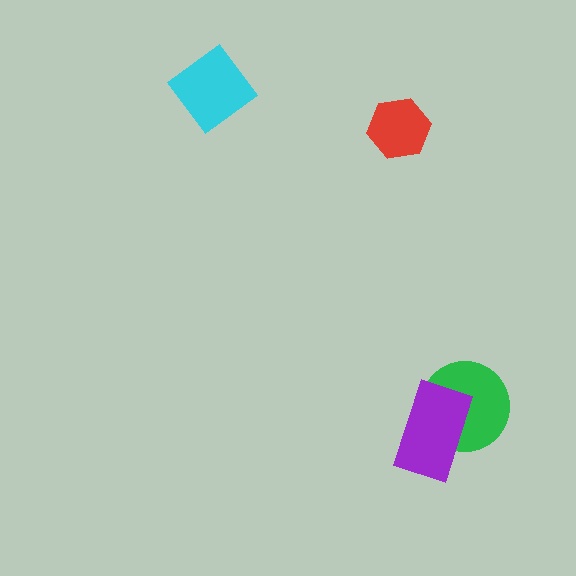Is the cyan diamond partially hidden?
No, no other shape covers it.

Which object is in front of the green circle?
The purple rectangle is in front of the green circle.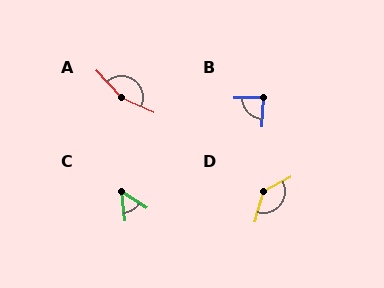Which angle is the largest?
A, at approximately 158 degrees.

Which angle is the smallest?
C, at approximately 50 degrees.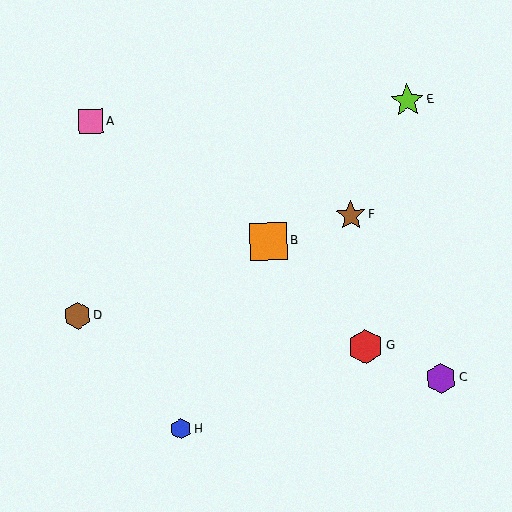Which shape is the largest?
The orange square (labeled B) is the largest.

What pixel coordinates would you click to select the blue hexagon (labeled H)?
Click at (181, 429) to select the blue hexagon H.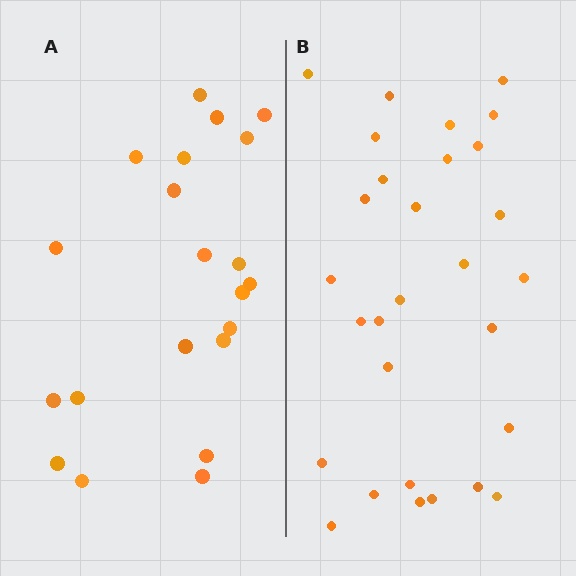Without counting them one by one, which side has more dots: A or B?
Region B (the right region) has more dots.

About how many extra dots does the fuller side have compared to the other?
Region B has roughly 8 or so more dots than region A.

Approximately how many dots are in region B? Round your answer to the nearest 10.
About 30 dots. (The exact count is 29, which rounds to 30.)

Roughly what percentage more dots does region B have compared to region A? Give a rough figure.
About 40% more.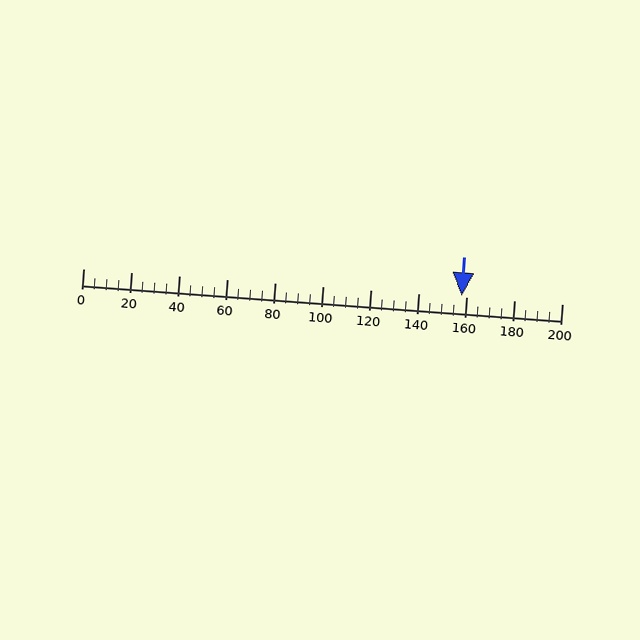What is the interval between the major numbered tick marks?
The major tick marks are spaced 20 units apart.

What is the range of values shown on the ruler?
The ruler shows values from 0 to 200.